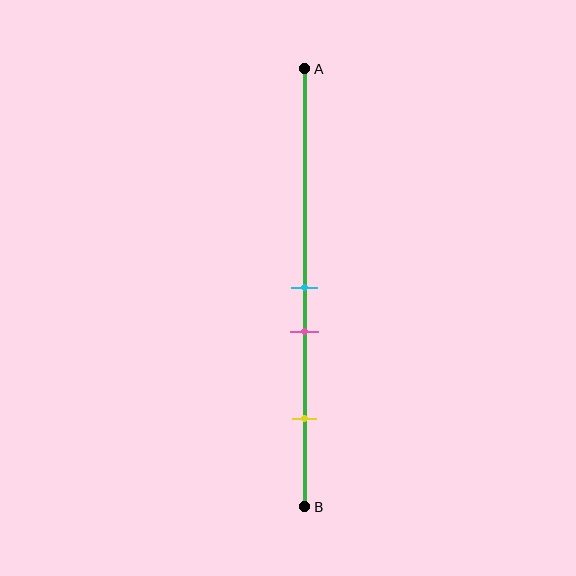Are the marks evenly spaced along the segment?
No, the marks are not evenly spaced.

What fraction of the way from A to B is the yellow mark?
The yellow mark is approximately 80% (0.8) of the way from A to B.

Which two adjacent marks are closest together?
The cyan and pink marks are the closest adjacent pair.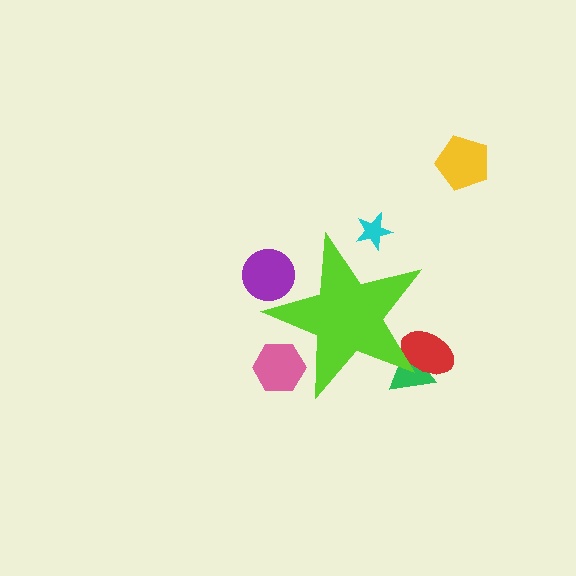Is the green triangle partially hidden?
Yes, the green triangle is partially hidden behind the lime star.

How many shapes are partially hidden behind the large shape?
5 shapes are partially hidden.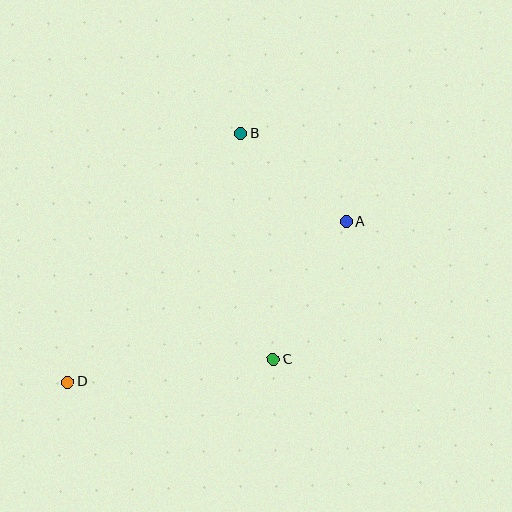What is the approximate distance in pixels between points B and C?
The distance between B and C is approximately 228 pixels.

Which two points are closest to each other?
Points A and B are closest to each other.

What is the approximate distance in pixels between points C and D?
The distance between C and D is approximately 206 pixels.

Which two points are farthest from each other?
Points A and D are farthest from each other.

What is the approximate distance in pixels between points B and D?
The distance between B and D is approximately 302 pixels.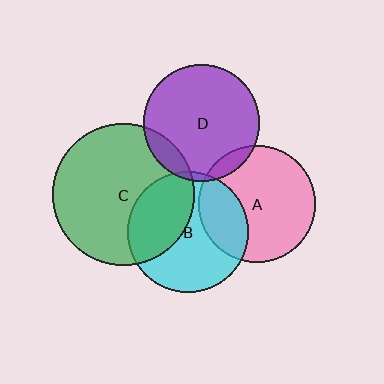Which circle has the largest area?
Circle C (green).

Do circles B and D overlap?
Yes.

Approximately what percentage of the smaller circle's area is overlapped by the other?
Approximately 5%.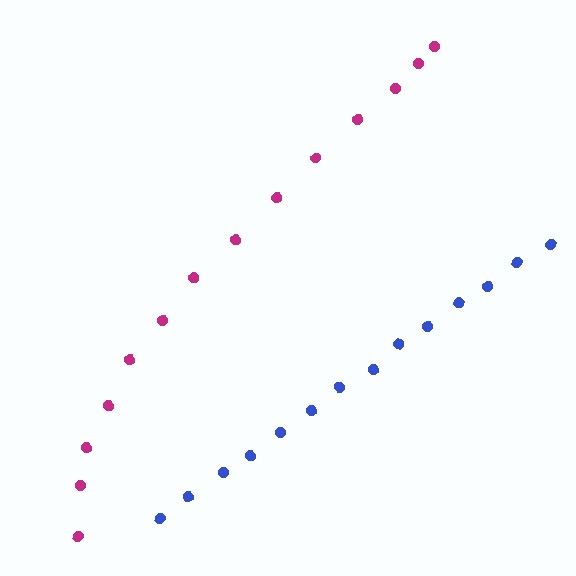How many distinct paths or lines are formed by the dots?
There are 2 distinct paths.